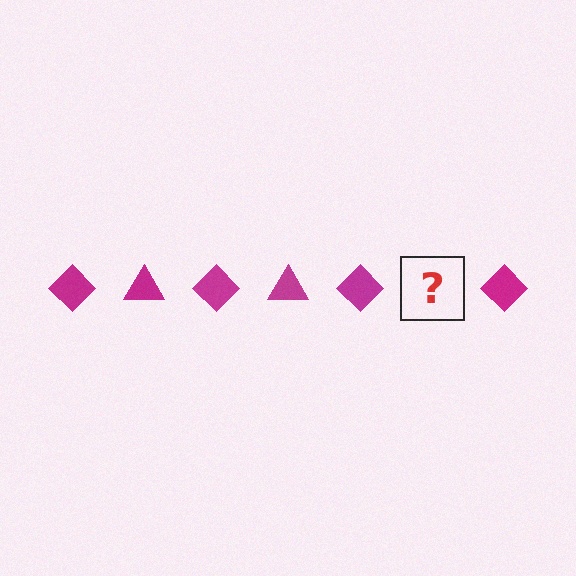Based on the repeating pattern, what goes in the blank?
The blank should be a magenta triangle.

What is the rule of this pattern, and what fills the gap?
The rule is that the pattern cycles through diamond, triangle shapes in magenta. The gap should be filled with a magenta triangle.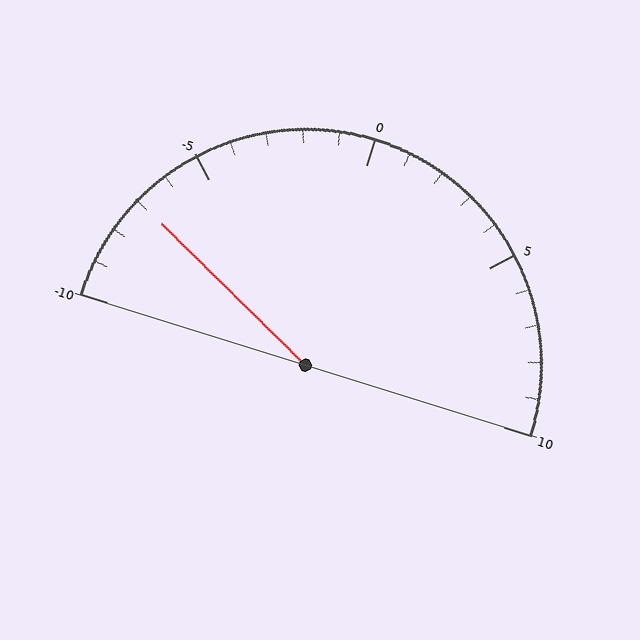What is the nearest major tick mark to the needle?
The nearest major tick mark is -5.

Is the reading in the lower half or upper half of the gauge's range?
The reading is in the lower half of the range (-10 to 10).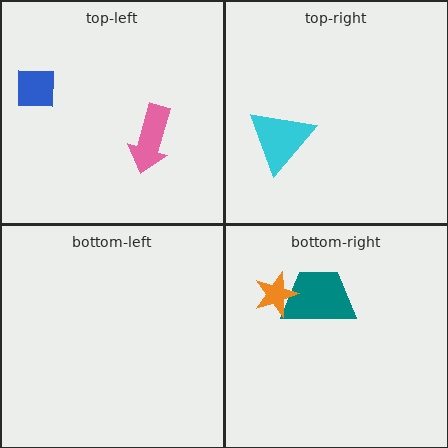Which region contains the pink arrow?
The top-left region.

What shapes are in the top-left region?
The blue square, the pink arrow.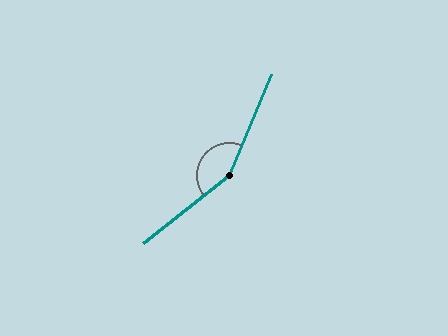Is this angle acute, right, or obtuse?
It is obtuse.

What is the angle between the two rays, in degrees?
Approximately 151 degrees.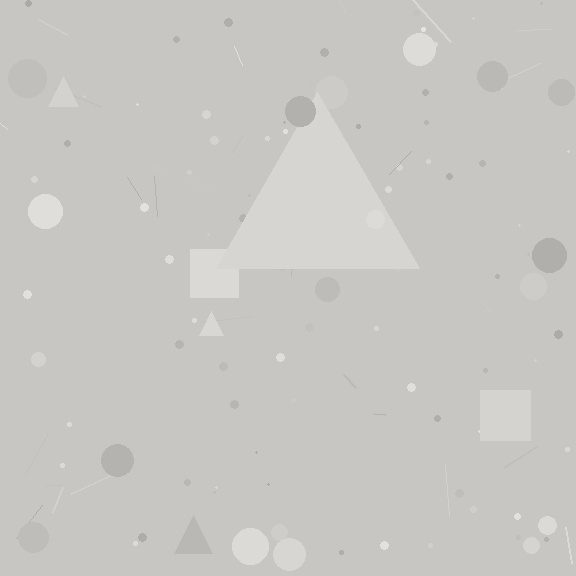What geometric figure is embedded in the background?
A triangle is embedded in the background.